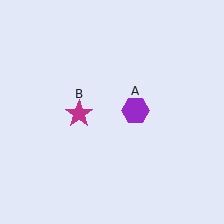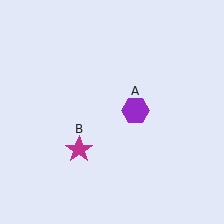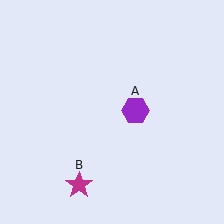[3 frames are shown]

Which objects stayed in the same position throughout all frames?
Purple hexagon (object A) remained stationary.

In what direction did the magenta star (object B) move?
The magenta star (object B) moved down.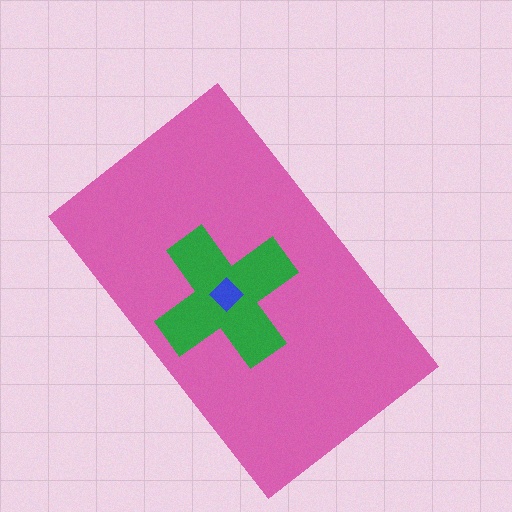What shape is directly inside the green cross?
The blue diamond.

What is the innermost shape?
The blue diamond.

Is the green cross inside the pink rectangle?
Yes.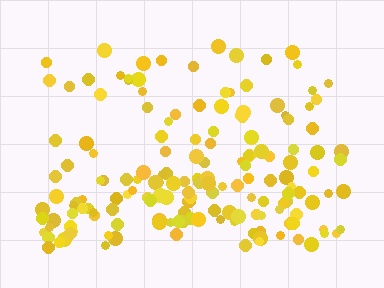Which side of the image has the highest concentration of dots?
The bottom.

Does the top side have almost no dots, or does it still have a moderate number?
Still a moderate number, just noticeably fewer than the bottom.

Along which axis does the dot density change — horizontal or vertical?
Vertical.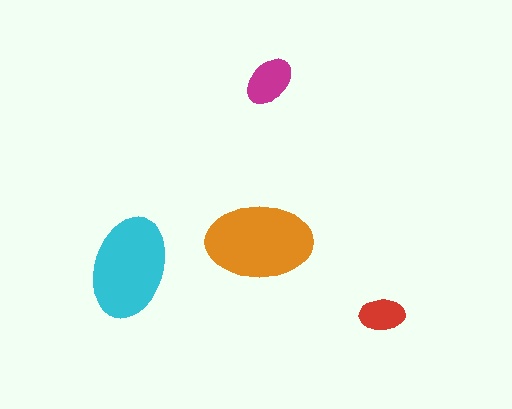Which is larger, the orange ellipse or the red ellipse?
The orange one.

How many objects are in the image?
There are 4 objects in the image.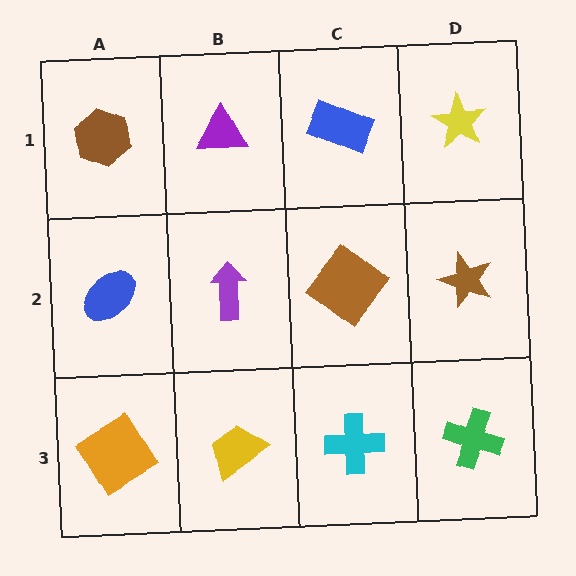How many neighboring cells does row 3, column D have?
2.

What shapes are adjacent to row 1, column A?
A blue ellipse (row 2, column A), a purple triangle (row 1, column B).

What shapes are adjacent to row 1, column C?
A brown diamond (row 2, column C), a purple triangle (row 1, column B), a yellow star (row 1, column D).